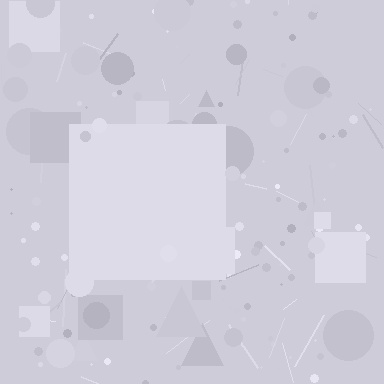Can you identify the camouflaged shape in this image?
The camouflaged shape is a square.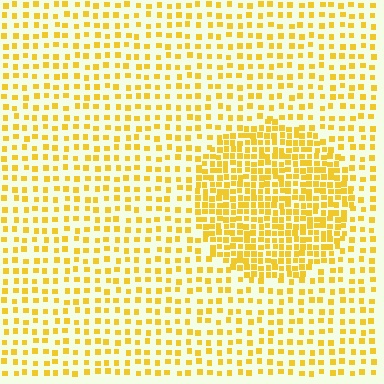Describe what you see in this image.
The image contains small yellow elements arranged at two different densities. A circle-shaped region is visible where the elements are more densely packed than the surrounding area.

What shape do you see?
I see a circle.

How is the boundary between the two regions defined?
The boundary is defined by a change in element density (approximately 2.2x ratio). All elements are the same color, size, and shape.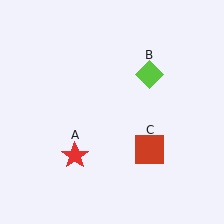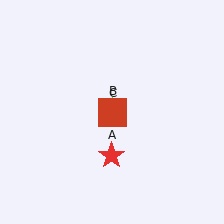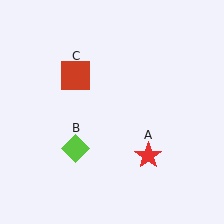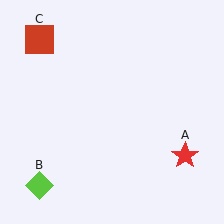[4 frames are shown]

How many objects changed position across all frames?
3 objects changed position: red star (object A), lime diamond (object B), red square (object C).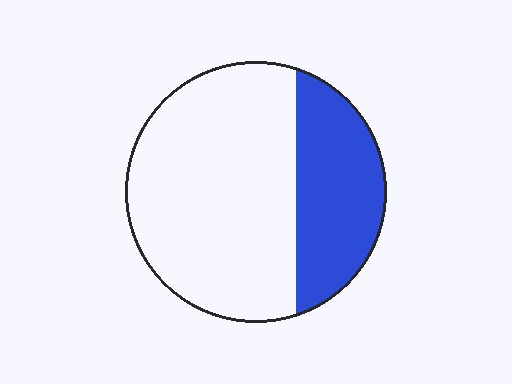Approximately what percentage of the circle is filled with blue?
Approximately 30%.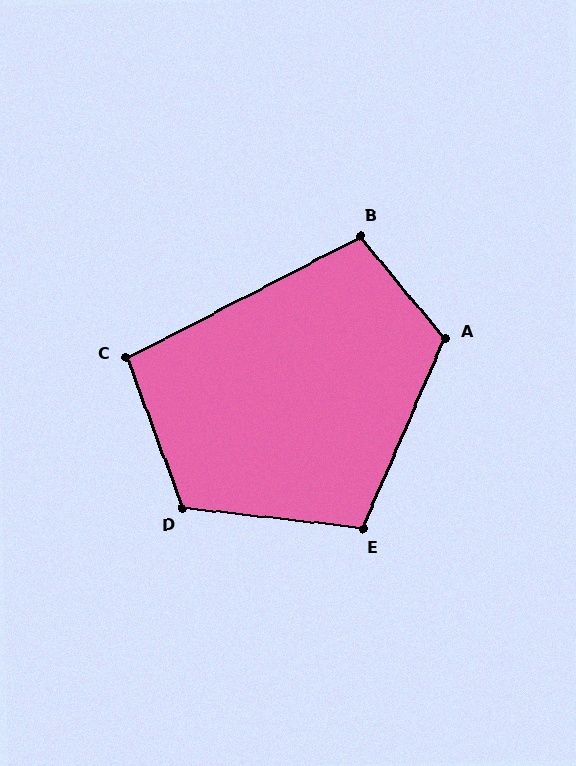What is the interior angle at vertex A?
Approximately 117 degrees (obtuse).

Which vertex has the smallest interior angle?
C, at approximately 97 degrees.